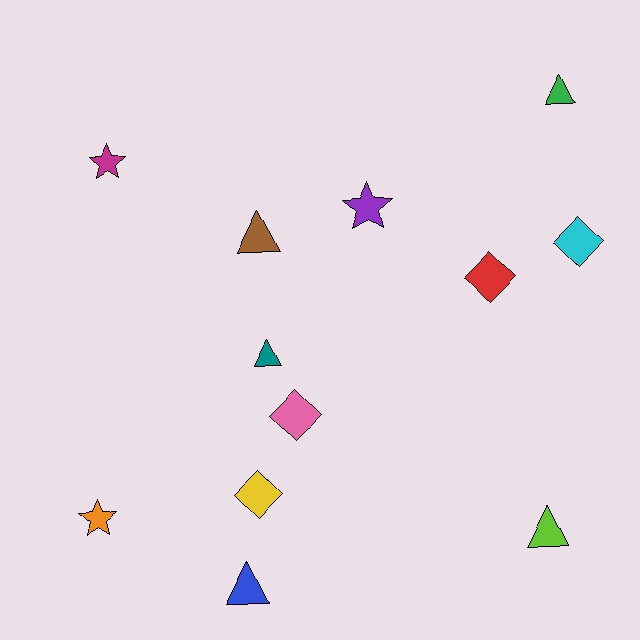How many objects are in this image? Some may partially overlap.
There are 12 objects.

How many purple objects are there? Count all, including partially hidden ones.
There is 1 purple object.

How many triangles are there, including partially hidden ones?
There are 5 triangles.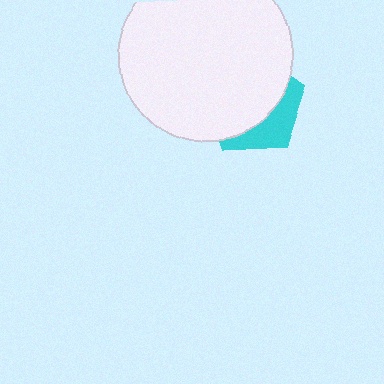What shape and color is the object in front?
The object in front is a white circle.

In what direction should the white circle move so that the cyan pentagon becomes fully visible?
The white circle should move toward the upper-left. That is the shortest direction to clear the overlap and leave the cyan pentagon fully visible.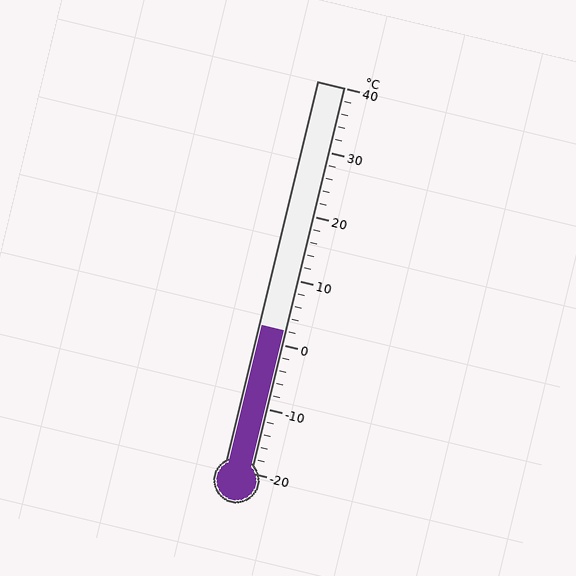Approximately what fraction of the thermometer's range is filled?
The thermometer is filled to approximately 35% of its range.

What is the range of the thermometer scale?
The thermometer scale ranges from -20°C to 40°C.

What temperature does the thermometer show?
The thermometer shows approximately 2°C.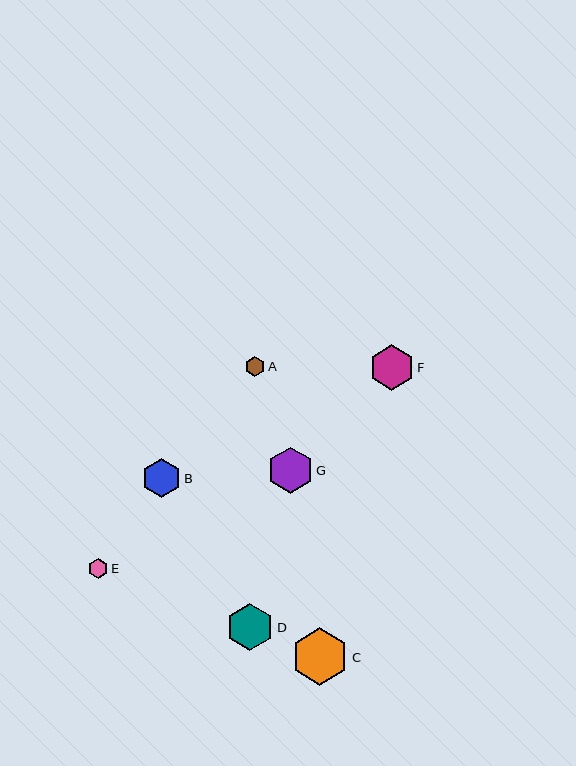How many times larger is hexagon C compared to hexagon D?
Hexagon C is approximately 1.2 times the size of hexagon D.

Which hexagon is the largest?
Hexagon C is the largest with a size of approximately 58 pixels.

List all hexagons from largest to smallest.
From largest to smallest: C, D, G, F, B, A, E.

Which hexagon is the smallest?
Hexagon E is the smallest with a size of approximately 20 pixels.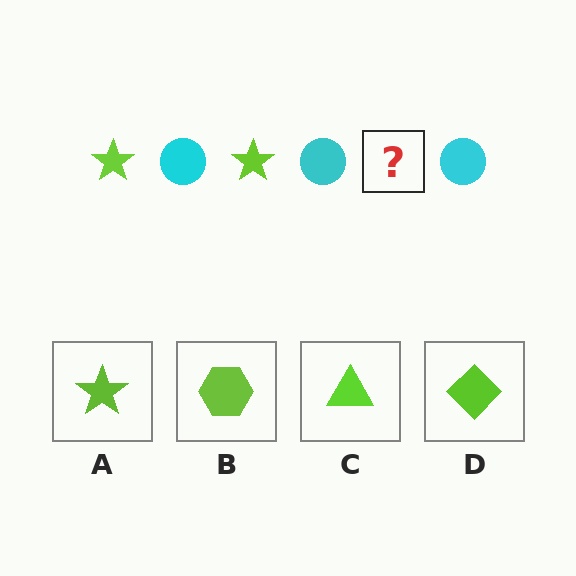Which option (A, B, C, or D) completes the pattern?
A.